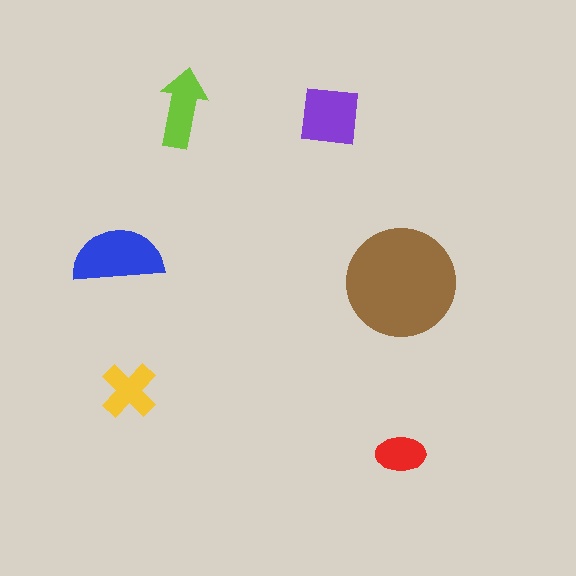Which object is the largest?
The brown circle.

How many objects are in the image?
There are 6 objects in the image.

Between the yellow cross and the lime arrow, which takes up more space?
The lime arrow.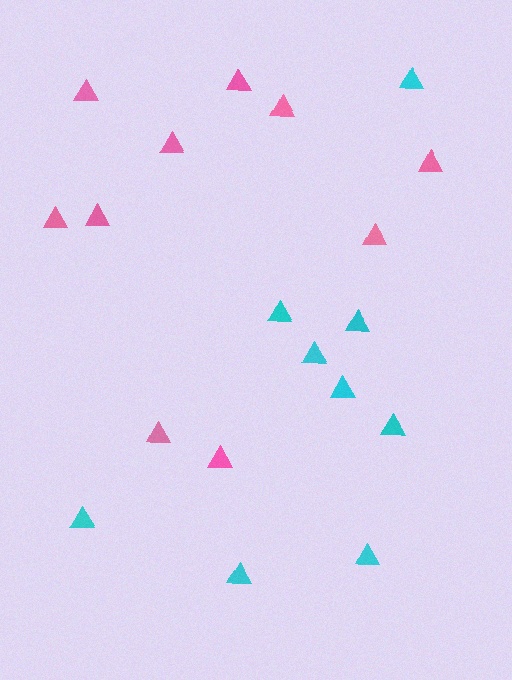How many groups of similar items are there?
There are 2 groups: one group of pink triangles (10) and one group of cyan triangles (9).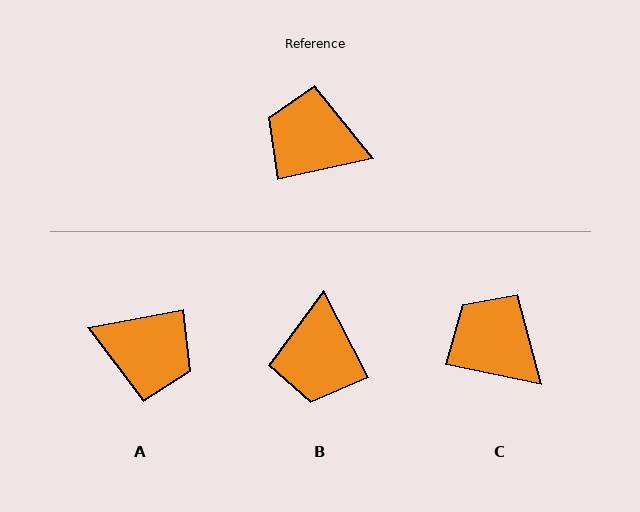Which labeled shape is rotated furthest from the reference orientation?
A, about 178 degrees away.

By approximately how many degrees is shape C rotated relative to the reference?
Approximately 25 degrees clockwise.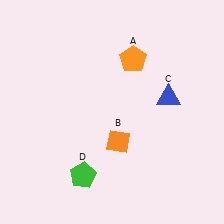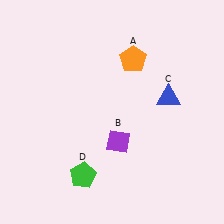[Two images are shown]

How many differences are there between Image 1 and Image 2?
There is 1 difference between the two images.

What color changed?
The diamond (B) changed from orange in Image 1 to purple in Image 2.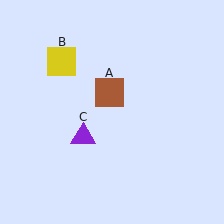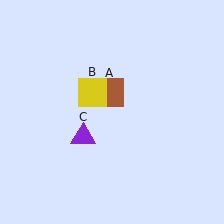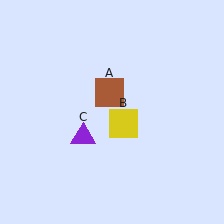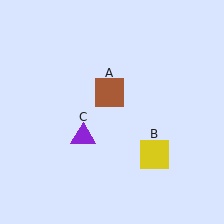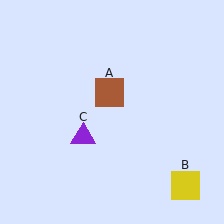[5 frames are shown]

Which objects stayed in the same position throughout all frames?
Brown square (object A) and purple triangle (object C) remained stationary.